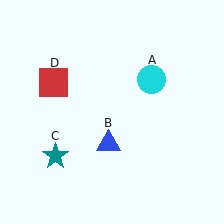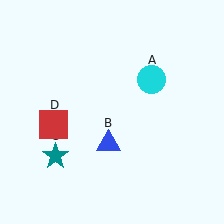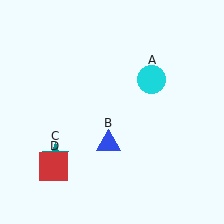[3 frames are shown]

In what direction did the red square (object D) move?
The red square (object D) moved down.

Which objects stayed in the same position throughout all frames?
Cyan circle (object A) and blue triangle (object B) and teal star (object C) remained stationary.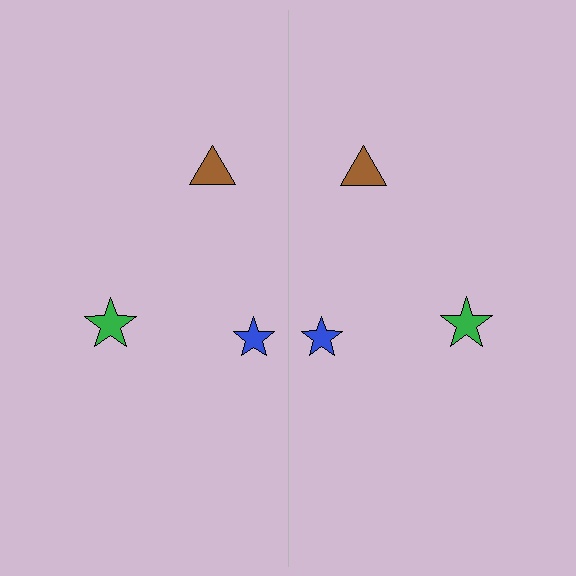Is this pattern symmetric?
Yes, this pattern has bilateral (reflection) symmetry.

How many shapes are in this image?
There are 6 shapes in this image.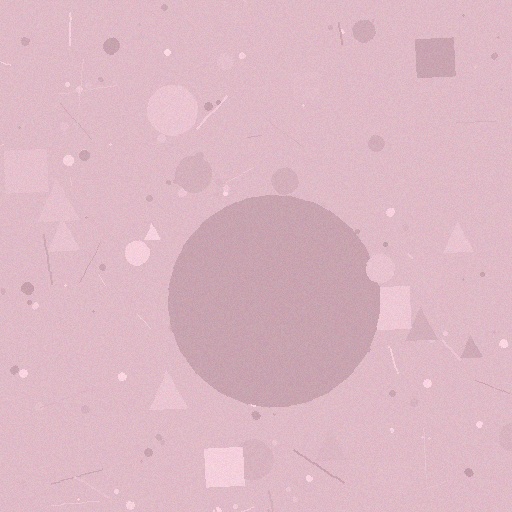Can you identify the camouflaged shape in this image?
The camouflaged shape is a circle.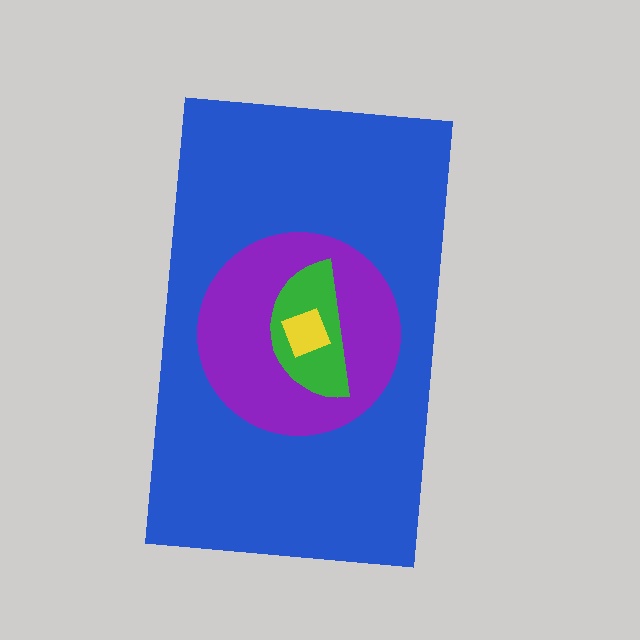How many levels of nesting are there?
4.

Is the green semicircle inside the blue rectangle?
Yes.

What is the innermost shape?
The yellow square.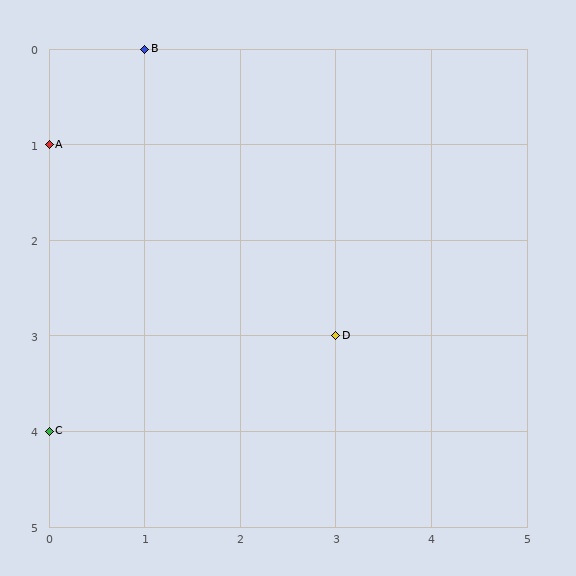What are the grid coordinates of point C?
Point C is at grid coordinates (0, 4).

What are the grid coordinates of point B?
Point B is at grid coordinates (1, 0).